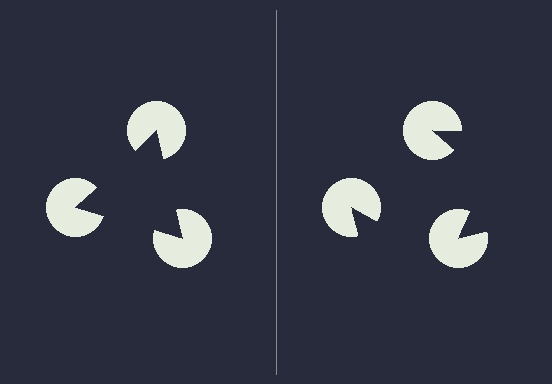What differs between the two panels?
The pac-man discs are positioned identically on both sides; only the wedge orientations differ. On the left they align to a triangle; on the right they are misaligned.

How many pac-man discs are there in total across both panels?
6 — 3 on each side.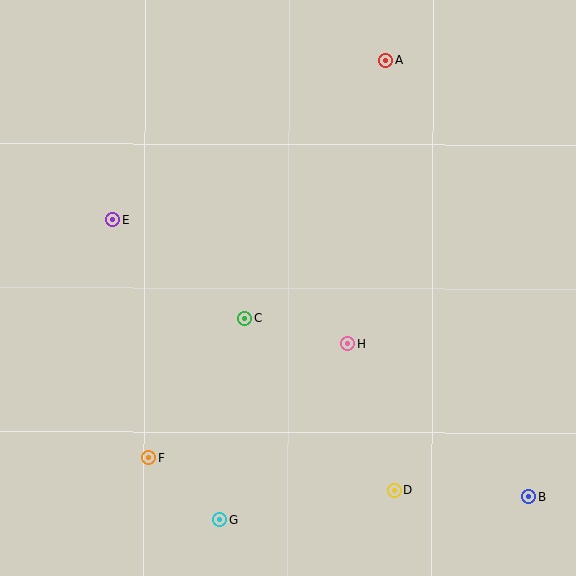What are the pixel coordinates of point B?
Point B is at (529, 496).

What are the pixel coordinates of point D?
Point D is at (395, 491).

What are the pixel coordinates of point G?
Point G is at (220, 520).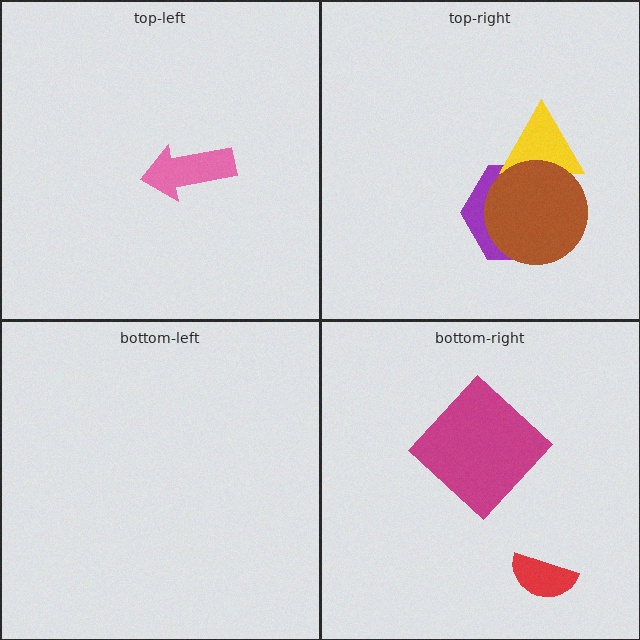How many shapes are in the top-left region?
1.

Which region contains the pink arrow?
The top-left region.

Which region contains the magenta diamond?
The bottom-right region.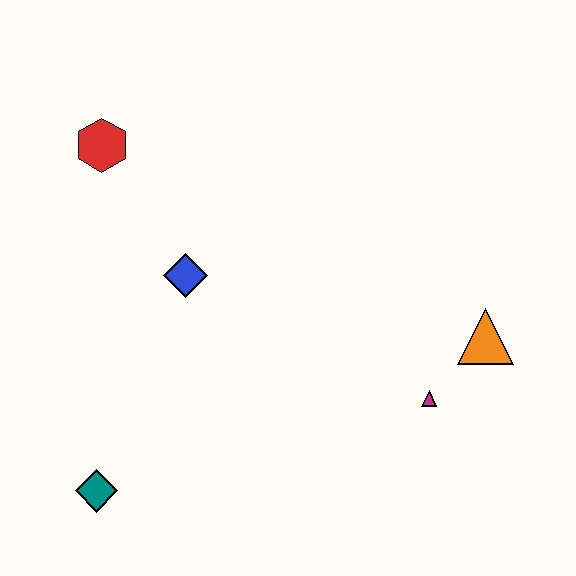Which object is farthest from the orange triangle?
The red hexagon is farthest from the orange triangle.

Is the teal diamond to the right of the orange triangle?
No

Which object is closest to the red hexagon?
The blue diamond is closest to the red hexagon.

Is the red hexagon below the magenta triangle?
No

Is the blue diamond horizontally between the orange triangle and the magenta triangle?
No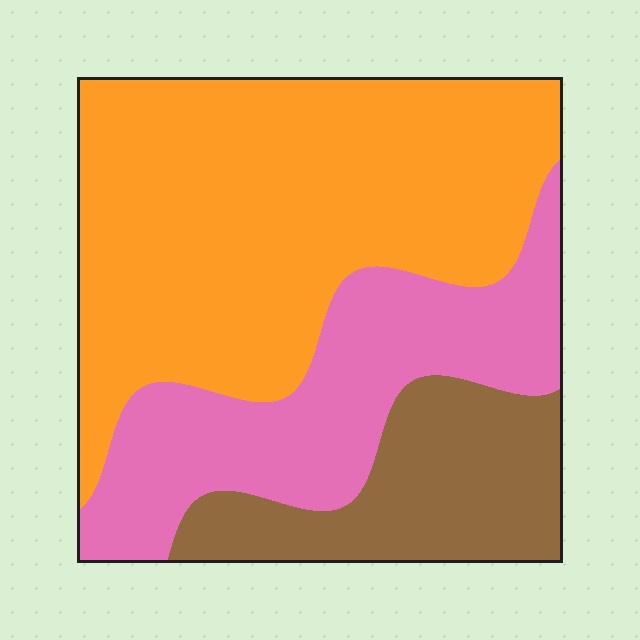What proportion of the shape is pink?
Pink covers about 30% of the shape.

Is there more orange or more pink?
Orange.